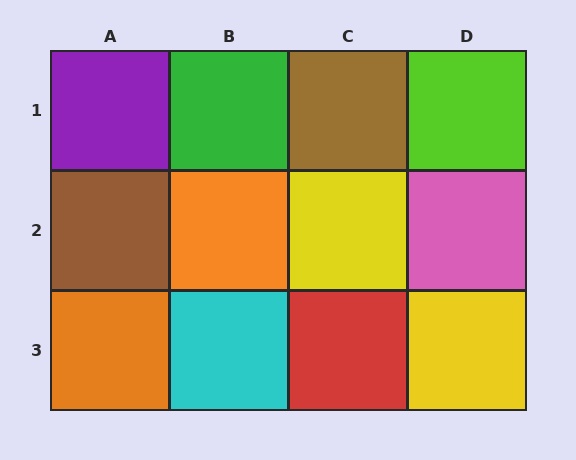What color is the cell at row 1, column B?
Green.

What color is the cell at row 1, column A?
Purple.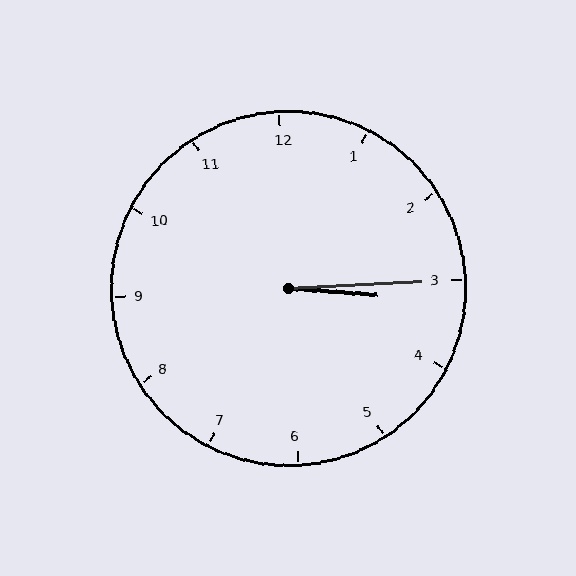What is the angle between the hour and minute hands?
Approximately 8 degrees.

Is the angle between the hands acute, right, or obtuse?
It is acute.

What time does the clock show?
3:15.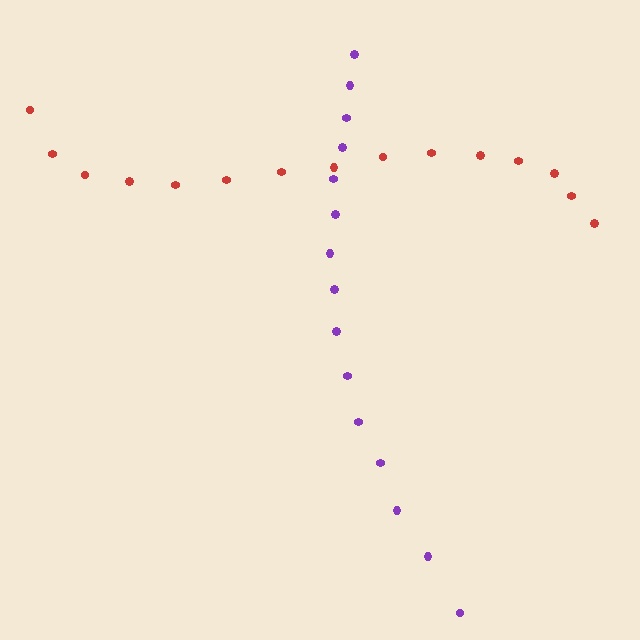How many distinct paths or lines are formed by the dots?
There are 2 distinct paths.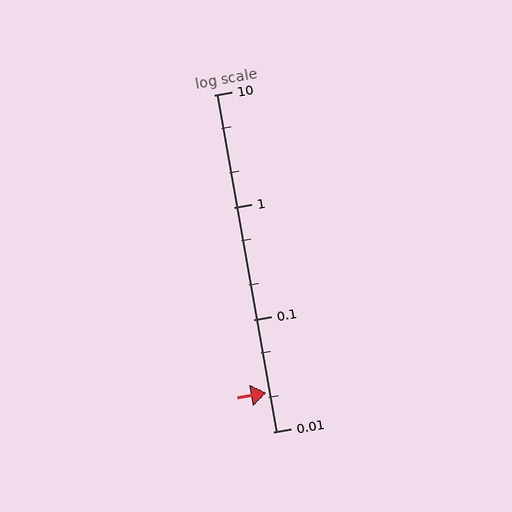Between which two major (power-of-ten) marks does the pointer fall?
The pointer is between 0.01 and 0.1.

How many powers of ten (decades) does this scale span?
The scale spans 3 decades, from 0.01 to 10.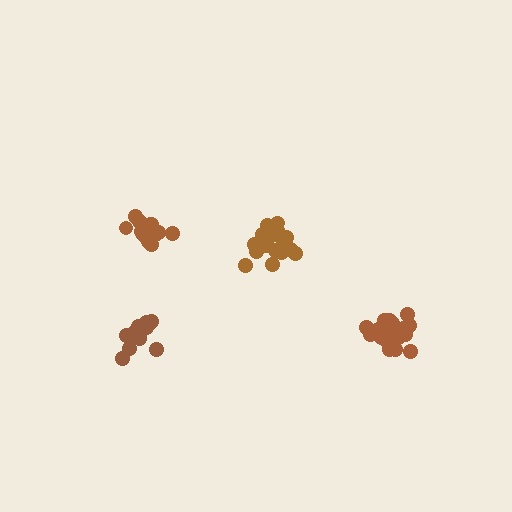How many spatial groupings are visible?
There are 4 spatial groupings.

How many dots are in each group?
Group 1: 17 dots, Group 2: 15 dots, Group 3: 20 dots, Group 4: 18 dots (70 total).